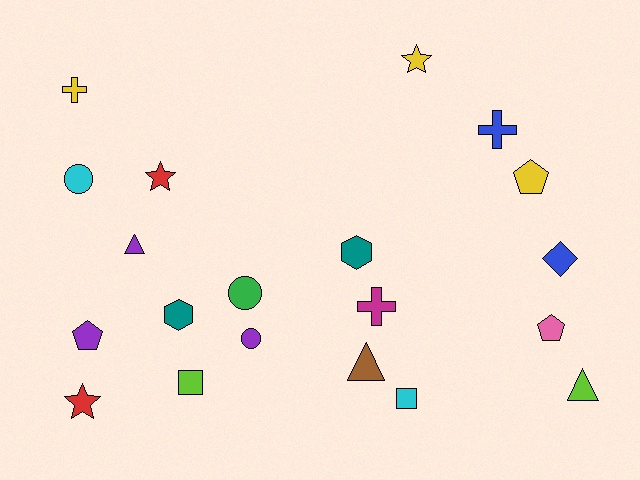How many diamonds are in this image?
There is 1 diamond.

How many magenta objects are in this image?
There is 1 magenta object.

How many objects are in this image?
There are 20 objects.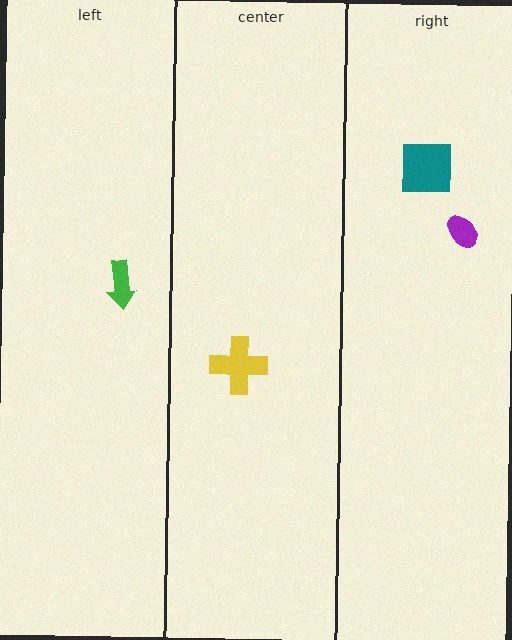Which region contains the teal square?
The right region.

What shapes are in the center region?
The yellow cross.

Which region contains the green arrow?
The left region.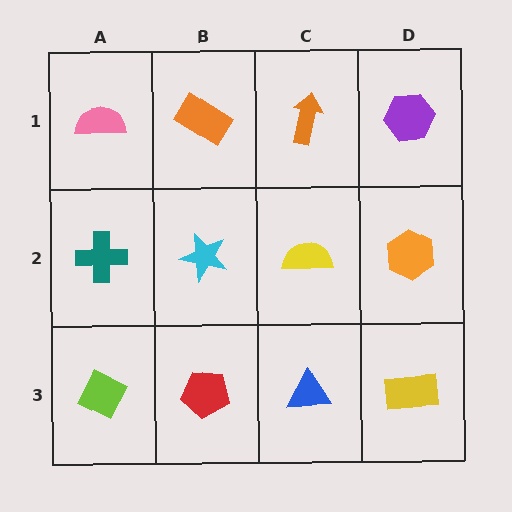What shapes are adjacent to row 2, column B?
An orange rectangle (row 1, column B), a red pentagon (row 3, column B), a teal cross (row 2, column A), a yellow semicircle (row 2, column C).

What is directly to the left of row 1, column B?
A pink semicircle.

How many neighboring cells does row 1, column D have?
2.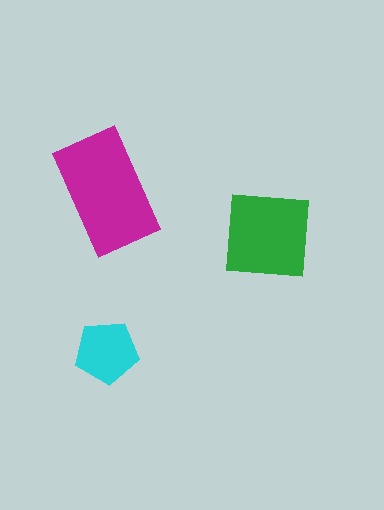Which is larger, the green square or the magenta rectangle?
The magenta rectangle.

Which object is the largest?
The magenta rectangle.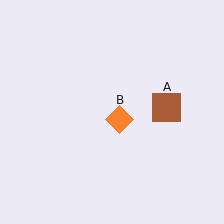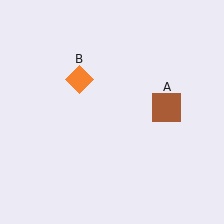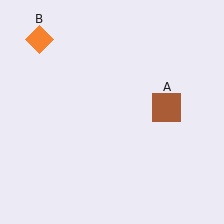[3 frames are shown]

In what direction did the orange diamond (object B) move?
The orange diamond (object B) moved up and to the left.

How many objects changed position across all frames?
1 object changed position: orange diamond (object B).